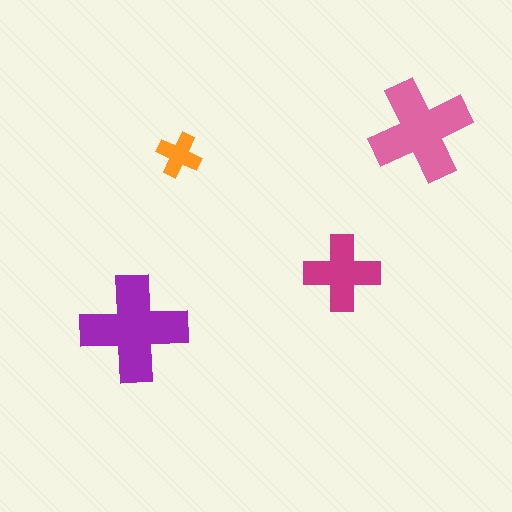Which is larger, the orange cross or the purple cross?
The purple one.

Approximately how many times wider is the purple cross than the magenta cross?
About 1.5 times wider.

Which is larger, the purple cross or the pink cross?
The purple one.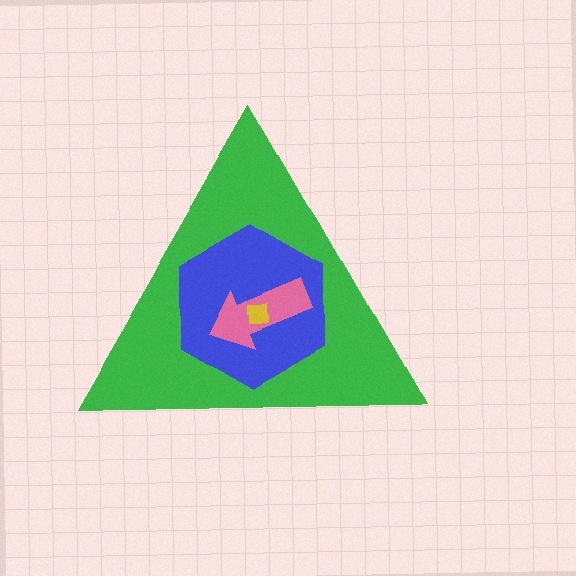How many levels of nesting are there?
4.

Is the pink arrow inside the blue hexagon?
Yes.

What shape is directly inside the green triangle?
The blue hexagon.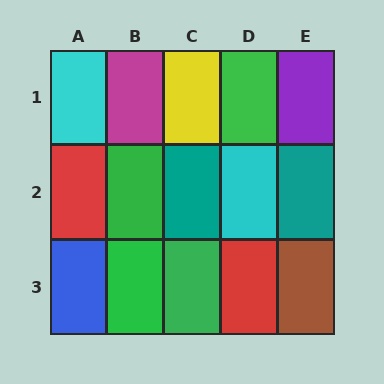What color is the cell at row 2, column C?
Teal.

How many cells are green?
4 cells are green.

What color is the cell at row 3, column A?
Blue.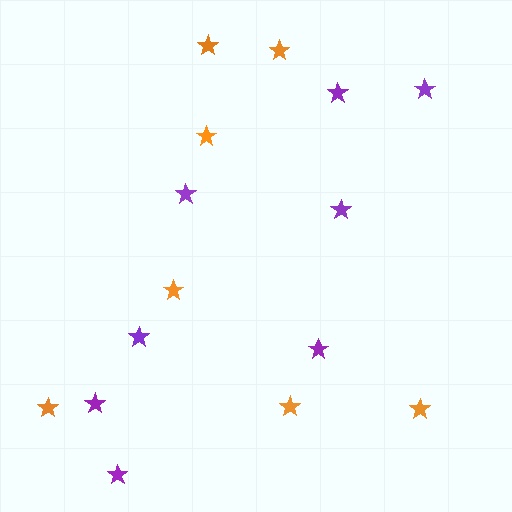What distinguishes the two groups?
There are 2 groups: one group of purple stars (8) and one group of orange stars (7).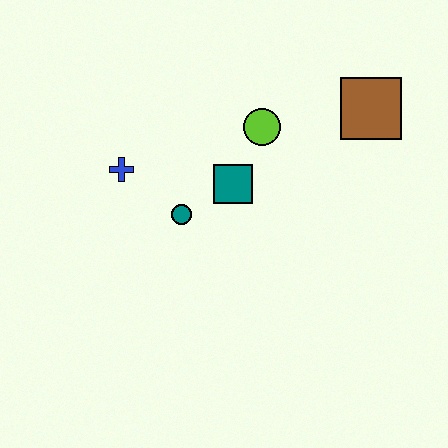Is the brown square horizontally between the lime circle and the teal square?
No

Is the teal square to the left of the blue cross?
No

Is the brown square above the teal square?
Yes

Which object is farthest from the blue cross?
The brown square is farthest from the blue cross.